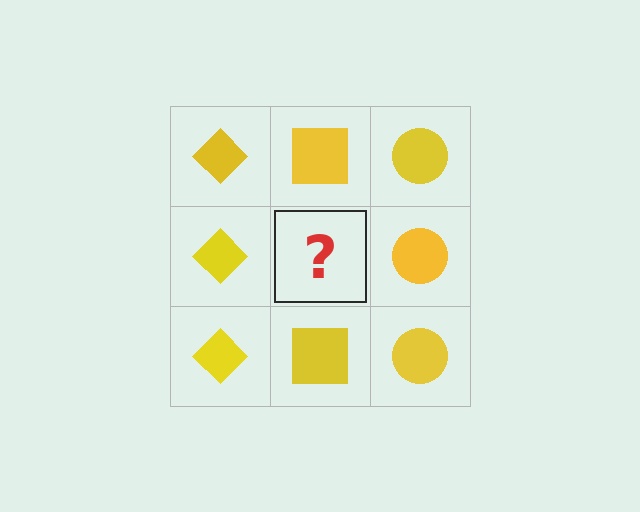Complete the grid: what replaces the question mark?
The question mark should be replaced with a yellow square.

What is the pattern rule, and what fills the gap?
The rule is that each column has a consistent shape. The gap should be filled with a yellow square.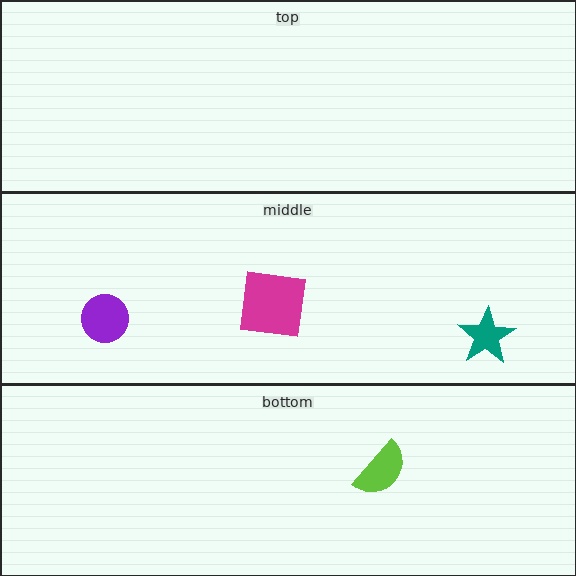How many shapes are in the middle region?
3.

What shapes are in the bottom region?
The lime semicircle.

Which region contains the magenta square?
The middle region.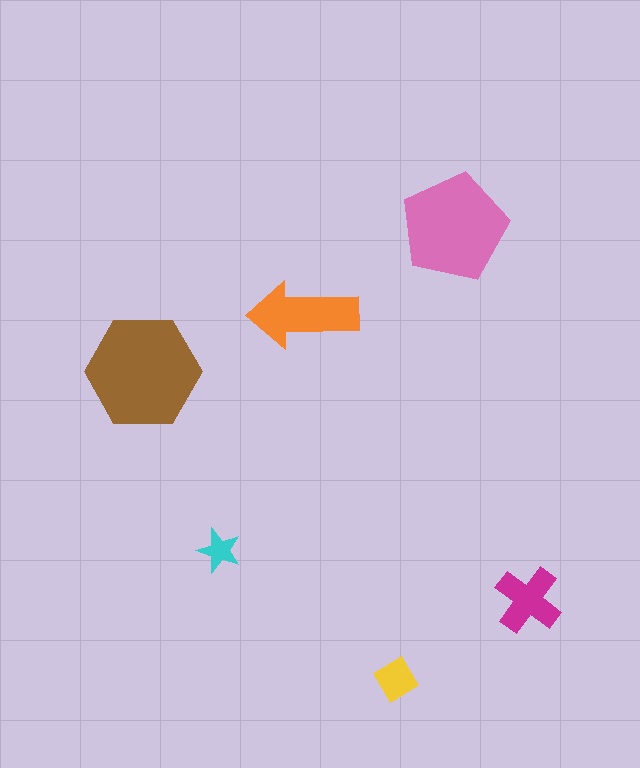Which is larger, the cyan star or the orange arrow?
The orange arrow.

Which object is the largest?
The brown hexagon.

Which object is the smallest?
The cyan star.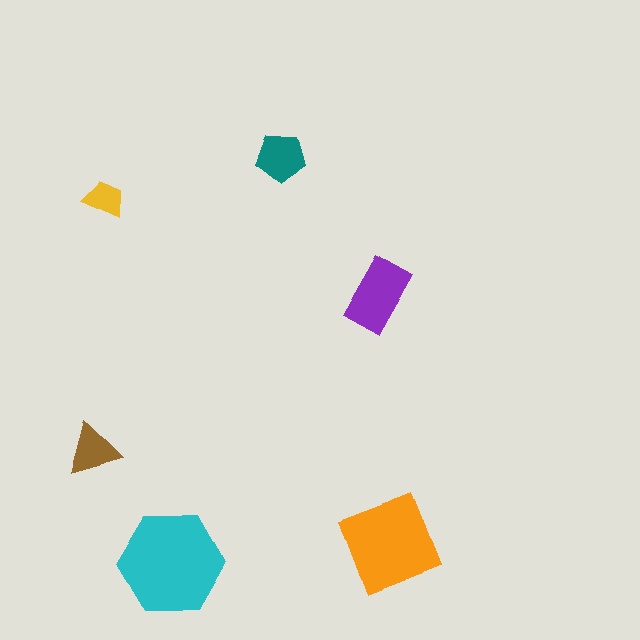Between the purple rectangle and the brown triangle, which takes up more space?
The purple rectangle.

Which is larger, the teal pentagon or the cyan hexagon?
The cyan hexagon.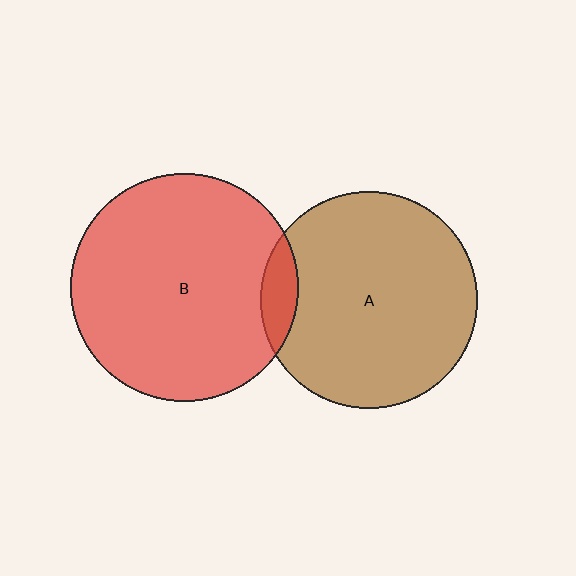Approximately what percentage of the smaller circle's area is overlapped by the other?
Approximately 10%.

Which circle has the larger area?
Circle B (red).